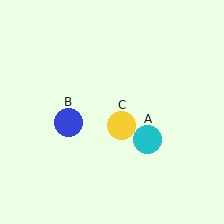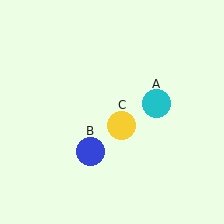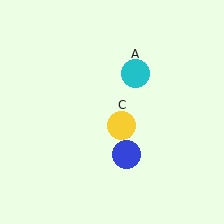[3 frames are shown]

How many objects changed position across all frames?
2 objects changed position: cyan circle (object A), blue circle (object B).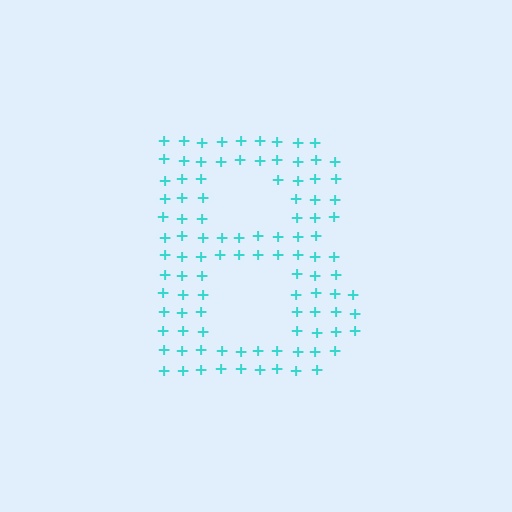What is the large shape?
The large shape is the letter B.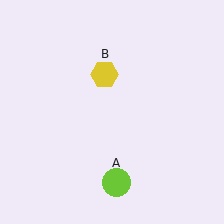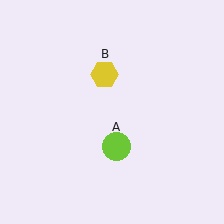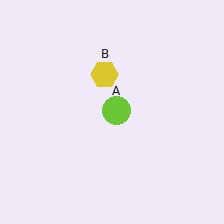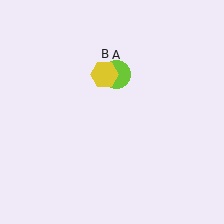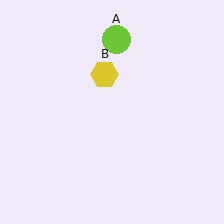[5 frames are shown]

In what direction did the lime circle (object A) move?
The lime circle (object A) moved up.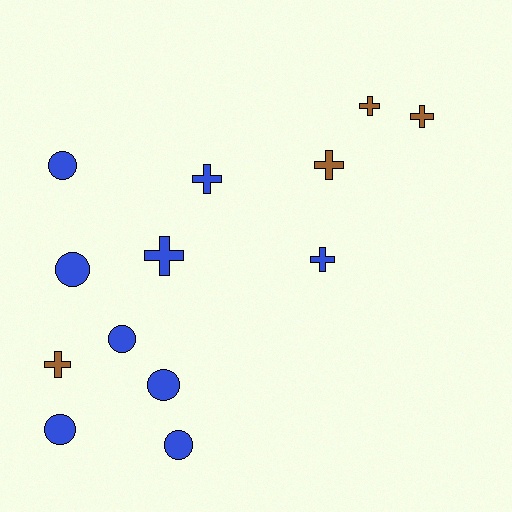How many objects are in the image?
There are 13 objects.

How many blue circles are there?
There are 6 blue circles.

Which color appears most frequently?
Blue, with 9 objects.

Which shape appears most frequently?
Cross, with 7 objects.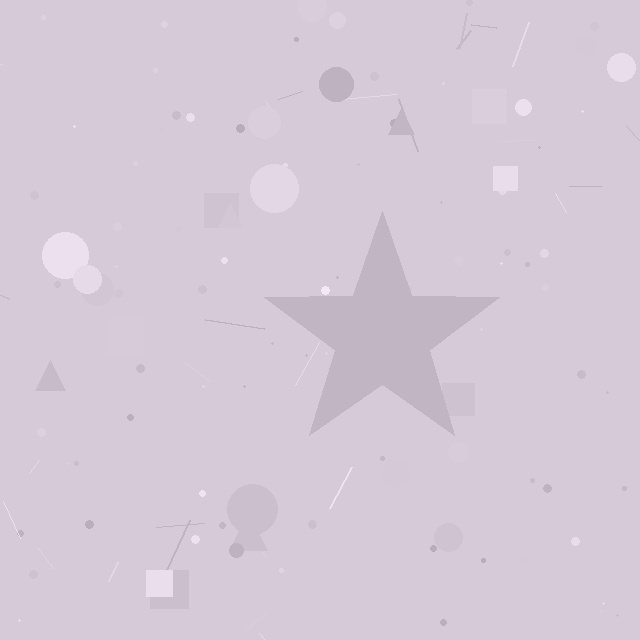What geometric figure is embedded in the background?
A star is embedded in the background.